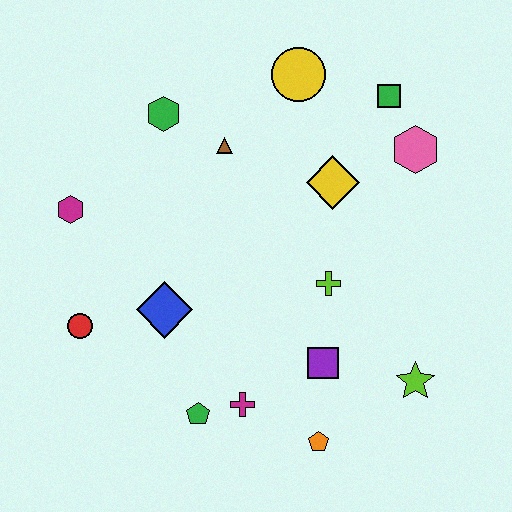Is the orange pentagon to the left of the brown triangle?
No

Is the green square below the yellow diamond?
No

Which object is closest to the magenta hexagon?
The red circle is closest to the magenta hexagon.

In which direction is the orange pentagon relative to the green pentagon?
The orange pentagon is to the right of the green pentagon.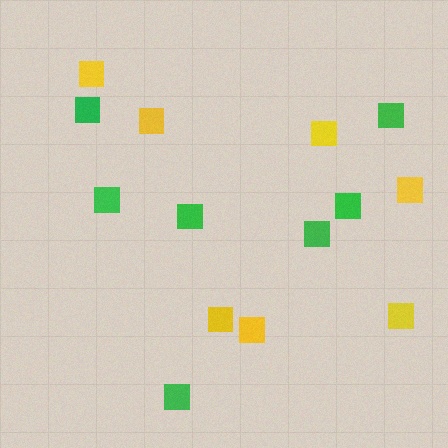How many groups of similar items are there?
There are 2 groups: one group of yellow squares (7) and one group of green squares (7).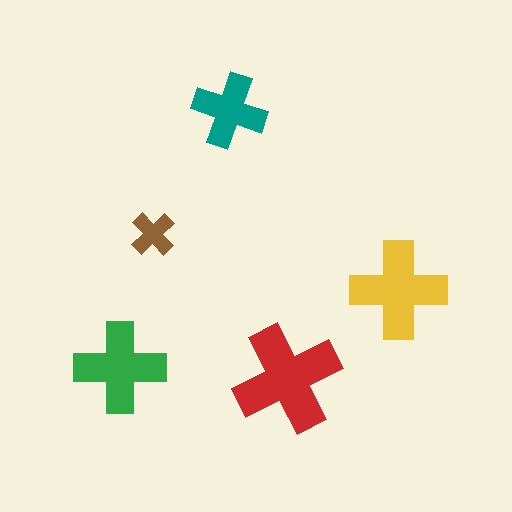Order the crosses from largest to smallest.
the red one, the yellow one, the green one, the teal one, the brown one.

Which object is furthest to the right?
The yellow cross is rightmost.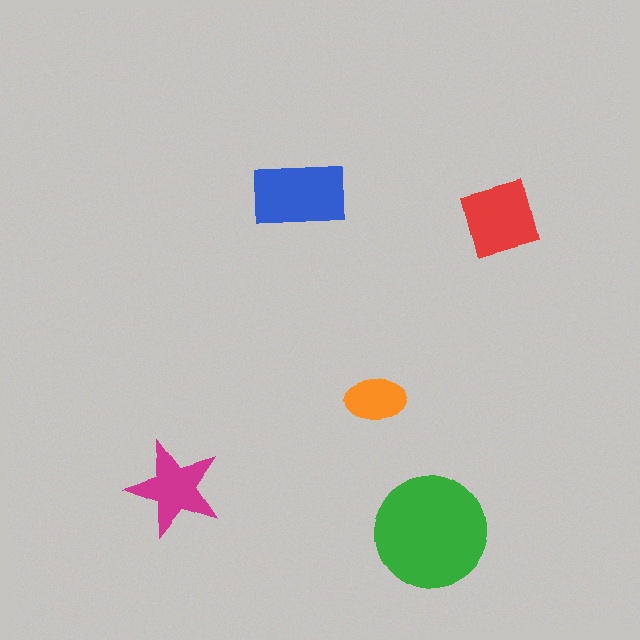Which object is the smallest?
The orange ellipse.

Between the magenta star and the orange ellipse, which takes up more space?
The magenta star.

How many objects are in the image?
There are 5 objects in the image.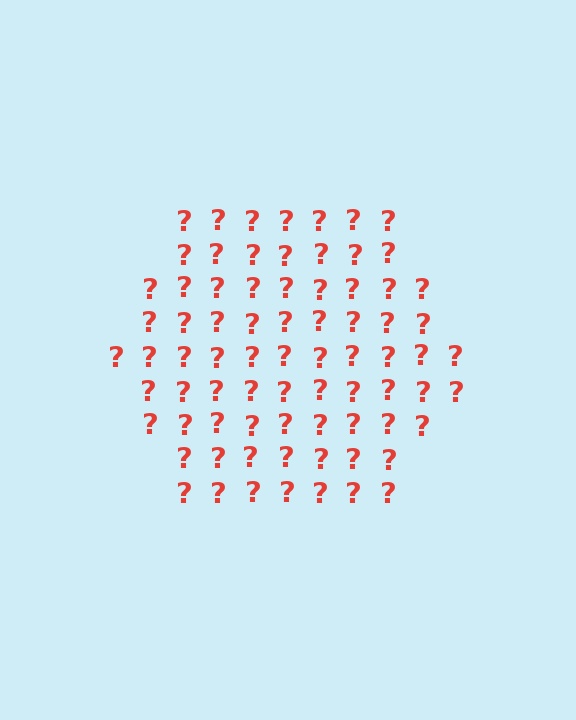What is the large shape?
The large shape is a hexagon.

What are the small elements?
The small elements are question marks.